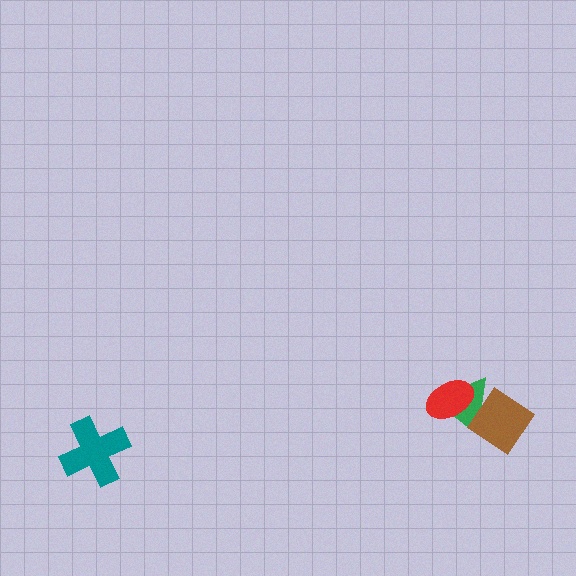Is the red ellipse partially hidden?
No, no other shape covers it.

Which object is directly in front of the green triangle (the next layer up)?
The brown diamond is directly in front of the green triangle.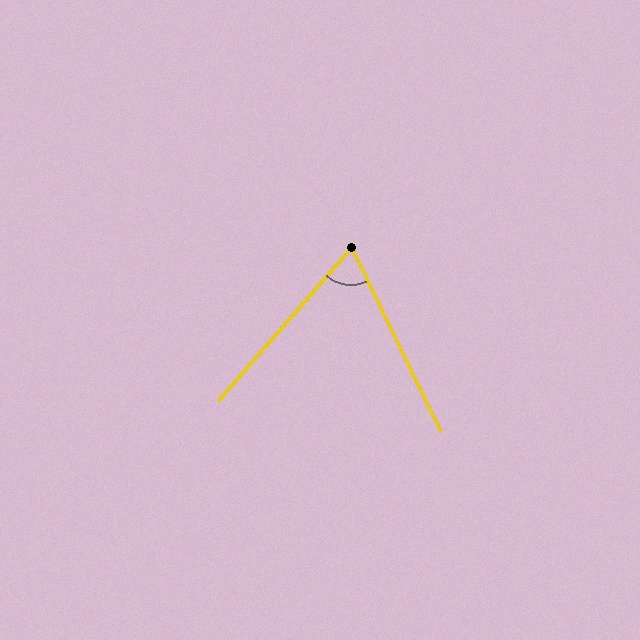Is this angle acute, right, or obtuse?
It is acute.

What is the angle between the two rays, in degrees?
Approximately 67 degrees.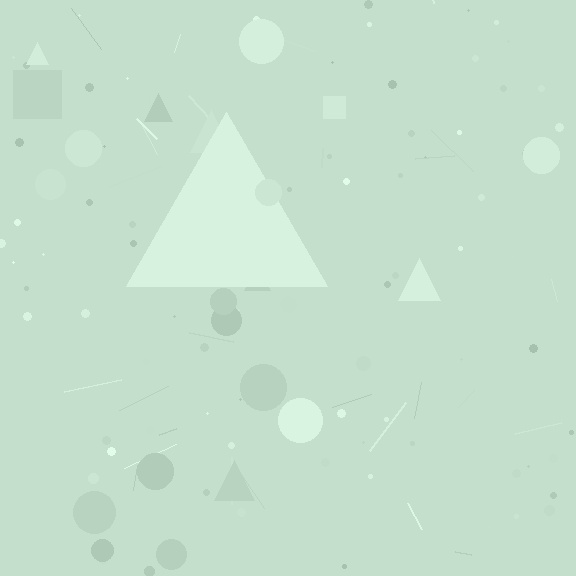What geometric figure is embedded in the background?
A triangle is embedded in the background.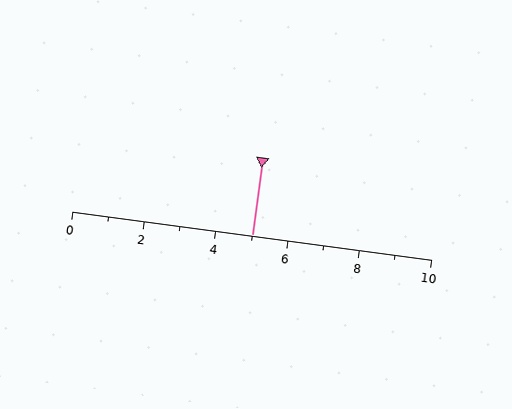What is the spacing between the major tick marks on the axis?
The major ticks are spaced 2 apart.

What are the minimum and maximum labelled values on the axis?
The axis runs from 0 to 10.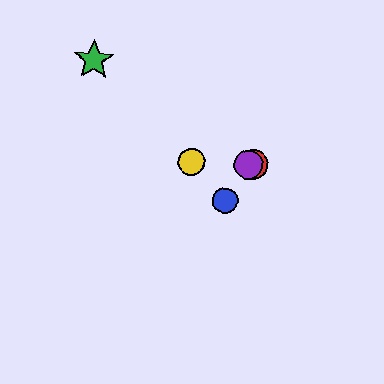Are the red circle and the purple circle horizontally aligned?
Yes, both are at y≈165.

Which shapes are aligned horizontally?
The red circle, the yellow circle, the purple circle are aligned horizontally.